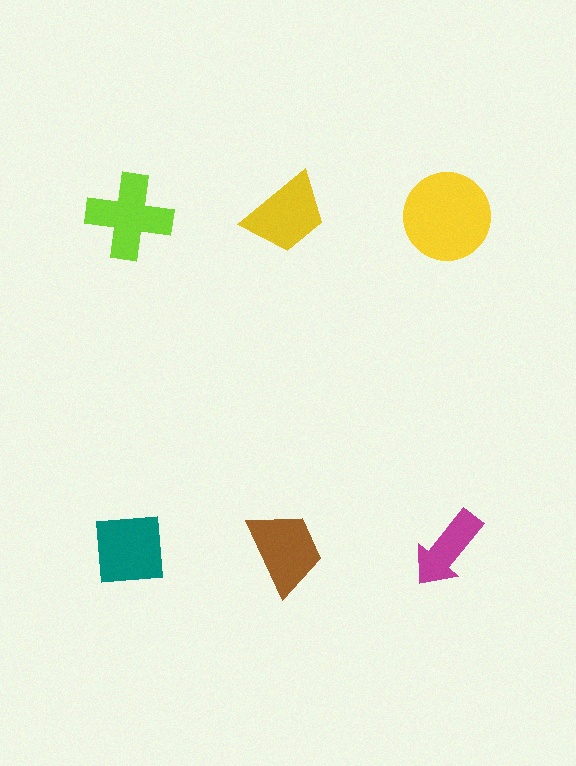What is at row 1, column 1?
A lime cross.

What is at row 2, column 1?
A teal square.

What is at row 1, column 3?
A yellow circle.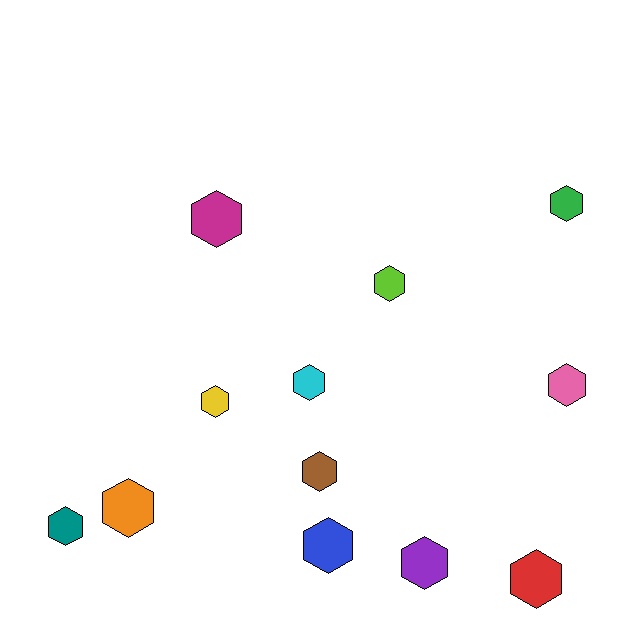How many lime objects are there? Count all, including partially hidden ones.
There is 1 lime object.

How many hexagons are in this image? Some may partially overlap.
There are 12 hexagons.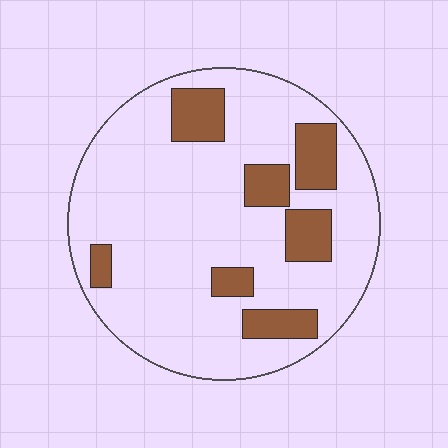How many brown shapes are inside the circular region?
7.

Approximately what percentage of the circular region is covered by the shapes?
Approximately 20%.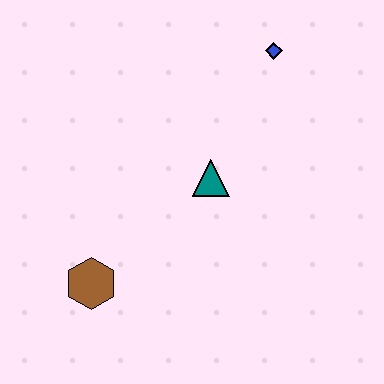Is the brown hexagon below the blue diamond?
Yes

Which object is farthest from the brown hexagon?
The blue diamond is farthest from the brown hexagon.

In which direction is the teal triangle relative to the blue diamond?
The teal triangle is below the blue diamond.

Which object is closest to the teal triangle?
The blue diamond is closest to the teal triangle.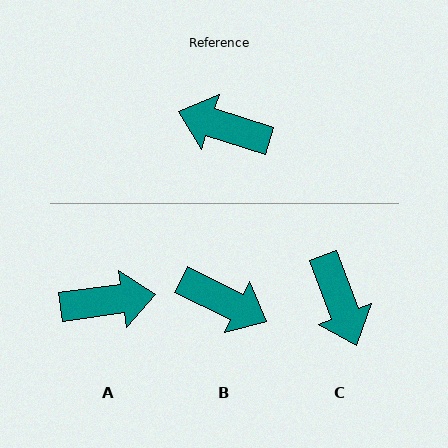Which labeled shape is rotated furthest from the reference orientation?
B, about 171 degrees away.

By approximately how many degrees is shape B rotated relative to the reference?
Approximately 171 degrees counter-clockwise.